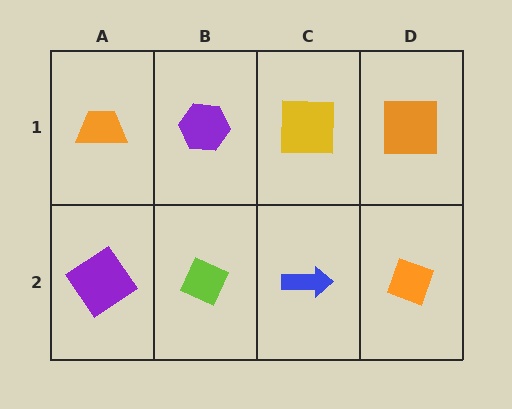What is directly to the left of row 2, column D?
A blue arrow.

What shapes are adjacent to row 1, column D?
An orange diamond (row 2, column D), a yellow square (row 1, column C).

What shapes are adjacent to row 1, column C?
A blue arrow (row 2, column C), a purple hexagon (row 1, column B), an orange square (row 1, column D).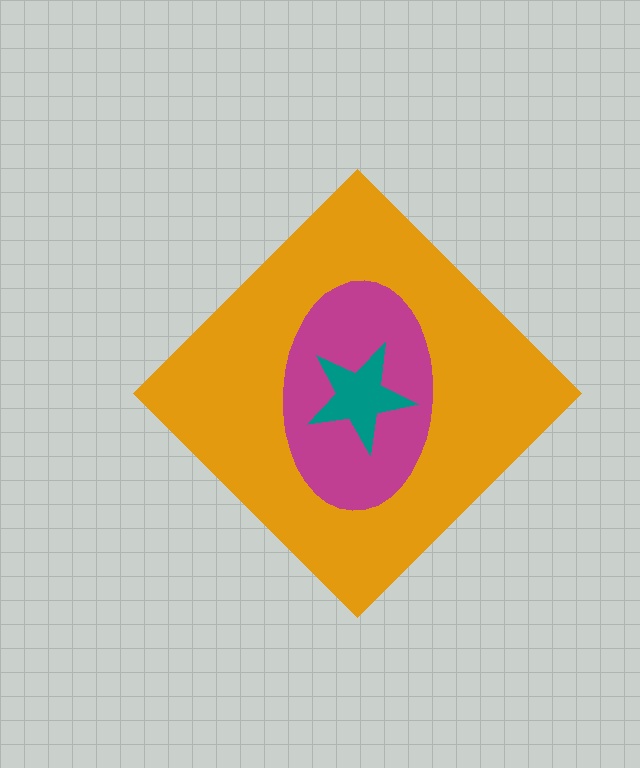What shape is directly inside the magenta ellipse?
The teal star.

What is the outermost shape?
The orange diamond.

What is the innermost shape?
The teal star.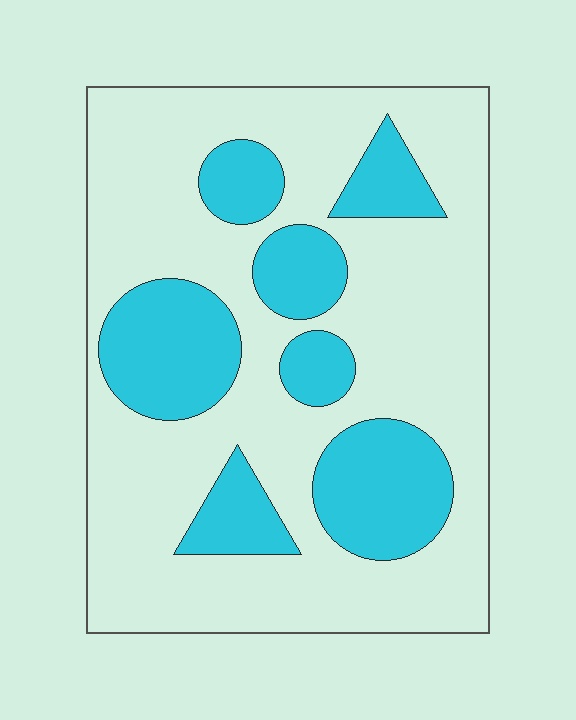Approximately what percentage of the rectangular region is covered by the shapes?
Approximately 30%.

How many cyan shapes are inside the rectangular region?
7.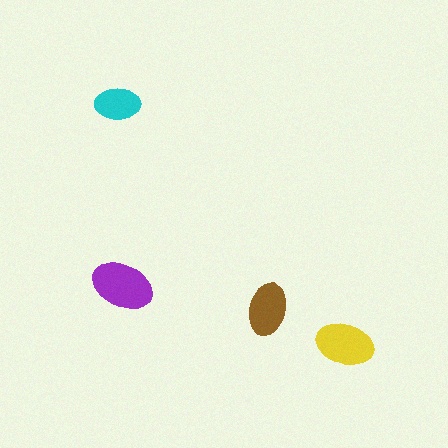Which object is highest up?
The cyan ellipse is topmost.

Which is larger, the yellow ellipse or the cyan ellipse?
The yellow one.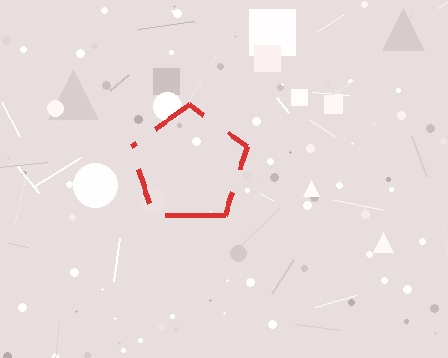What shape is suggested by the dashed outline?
The dashed outline suggests a pentagon.